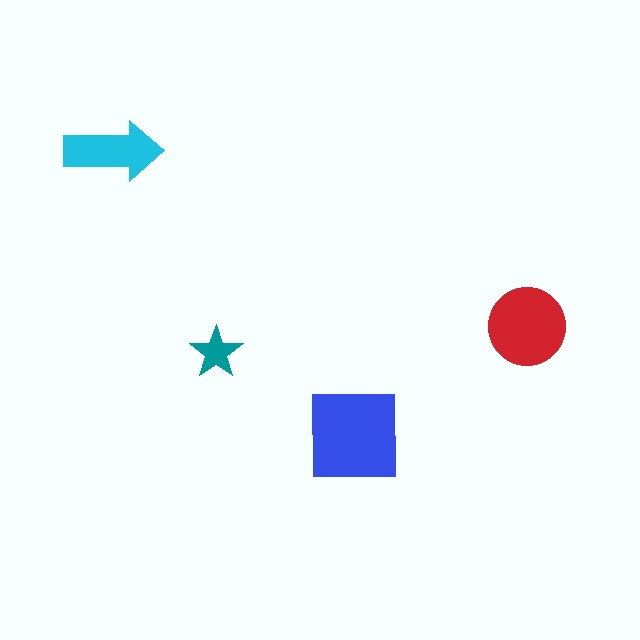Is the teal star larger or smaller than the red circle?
Smaller.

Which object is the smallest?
The teal star.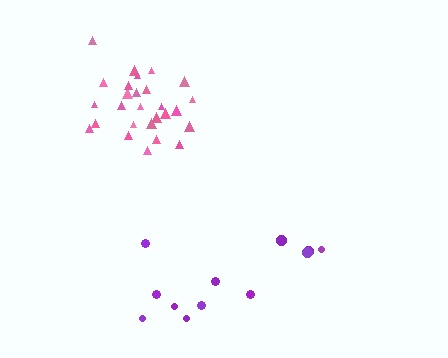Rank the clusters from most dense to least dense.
pink, purple.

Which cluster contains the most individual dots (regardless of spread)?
Pink (28).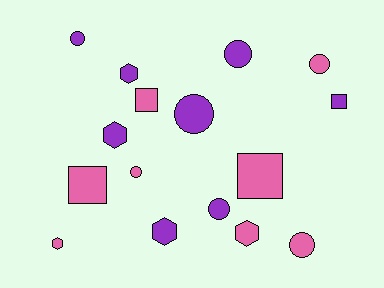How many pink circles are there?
There are 3 pink circles.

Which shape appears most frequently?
Circle, with 7 objects.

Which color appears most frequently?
Pink, with 8 objects.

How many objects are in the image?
There are 16 objects.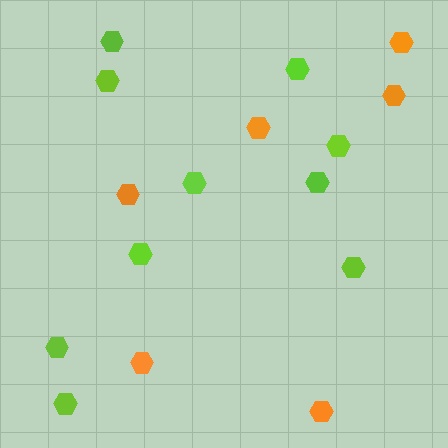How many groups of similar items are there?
There are 2 groups: one group of lime hexagons (10) and one group of orange hexagons (6).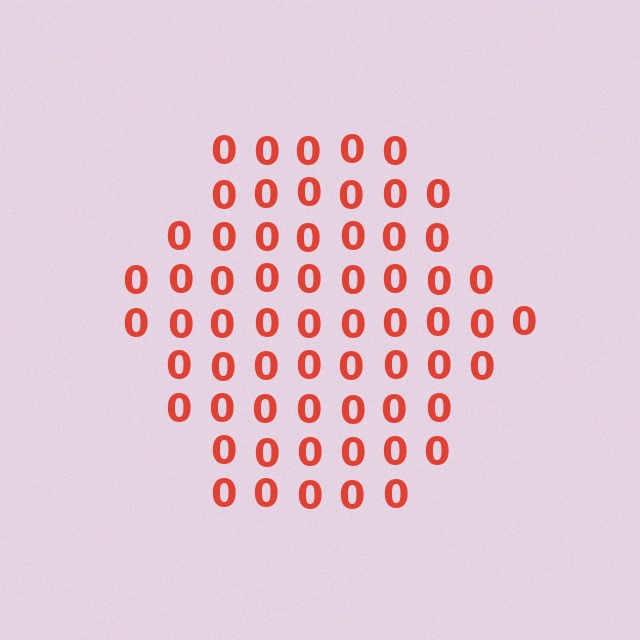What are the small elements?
The small elements are digit 0's.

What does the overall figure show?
The overall figure shows a hexagon.